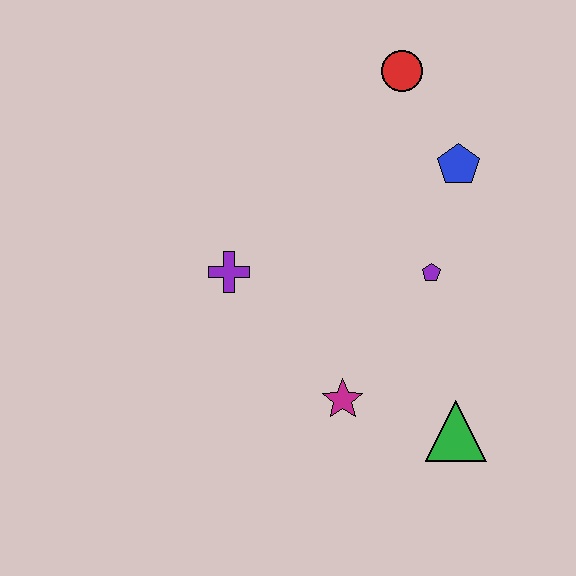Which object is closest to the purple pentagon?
The blue pentagon is closest to the purple pentagon.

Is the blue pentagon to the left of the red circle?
No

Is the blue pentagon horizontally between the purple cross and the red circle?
No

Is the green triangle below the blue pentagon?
Yes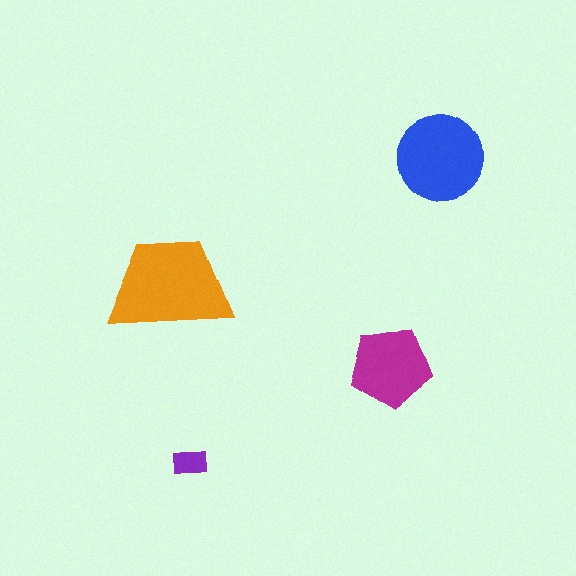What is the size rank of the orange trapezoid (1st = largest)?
1st.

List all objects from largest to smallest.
The orange trapezoid, the blue circle, the magenta pentagon, the purple rectangle.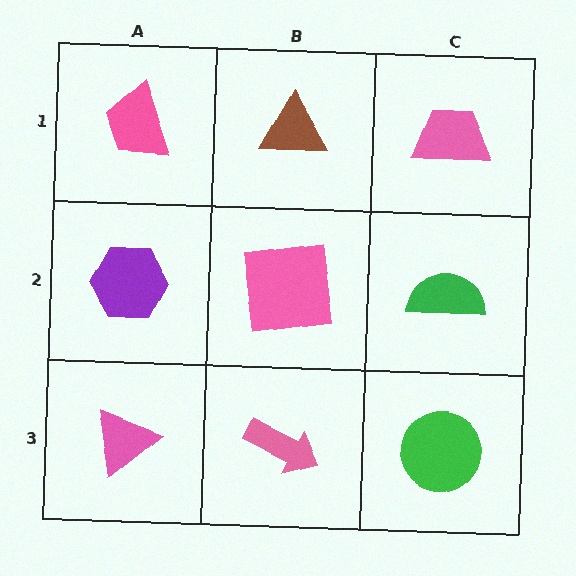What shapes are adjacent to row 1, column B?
A pink square (row 2, column B), a pink trapezoid (row 1, column A), a pink trapezoid (row 1, column C).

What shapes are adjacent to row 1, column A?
A purple hexagon (row 2, column A), a brown triangle (row 1, column B).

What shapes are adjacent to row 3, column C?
A green semicircle (row 2, column C), a pink arrow (row 3, column B).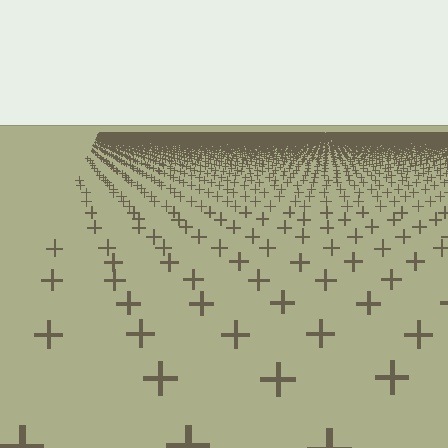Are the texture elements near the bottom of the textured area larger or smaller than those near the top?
Larger. Near the bottom, elements are closer to the viewer and appear at a bigger on-screen size.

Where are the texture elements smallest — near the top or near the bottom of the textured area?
Near the top.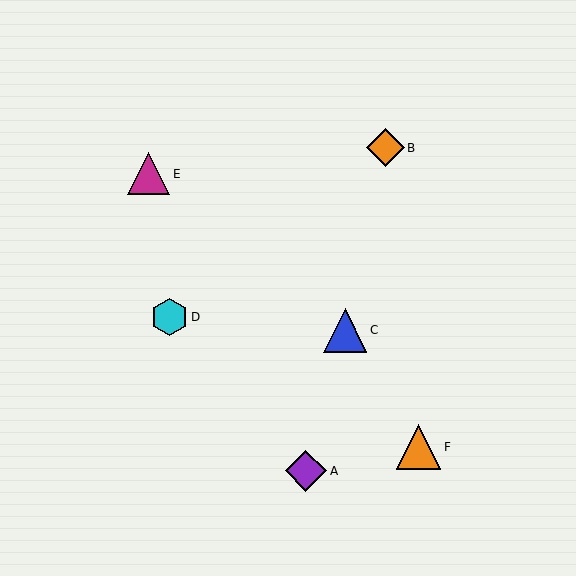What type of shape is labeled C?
Shape C is a blue triangle.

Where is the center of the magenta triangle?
The center of the magenta triangle is at (149, 174).